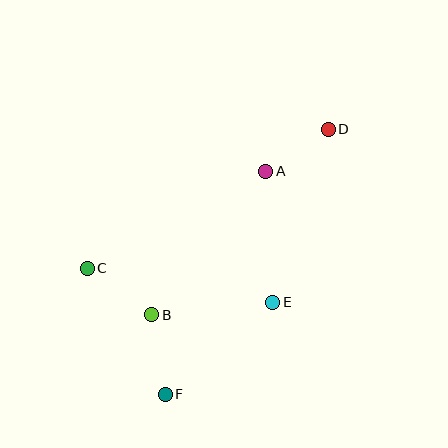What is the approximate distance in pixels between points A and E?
The distance between A and E is approximately 131 pixels.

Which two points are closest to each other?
Points A and D are closest to each other.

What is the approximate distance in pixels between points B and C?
The distance between B and C is approximately 79 pixels.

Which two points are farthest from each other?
Points D and F are farthest from each other.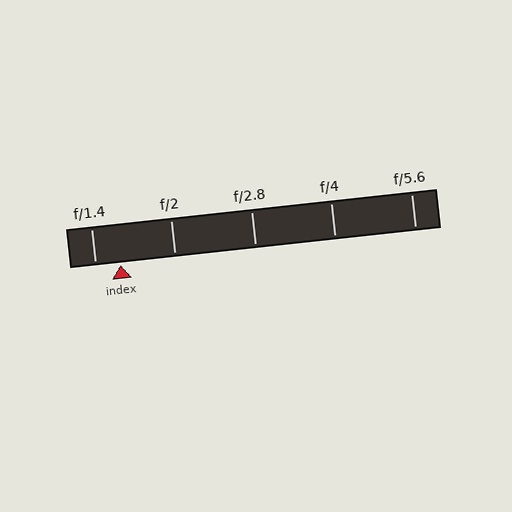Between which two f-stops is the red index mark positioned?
The index mark is between f/1.4 and f/2.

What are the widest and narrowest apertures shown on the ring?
The widest aperture shown is f/1.4 and the narrowest is f/5.6.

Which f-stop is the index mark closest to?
The index mark is closest to f/1.4.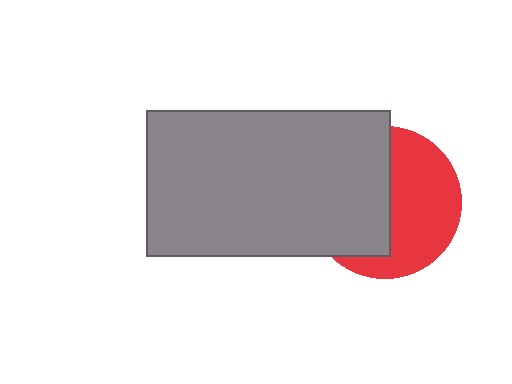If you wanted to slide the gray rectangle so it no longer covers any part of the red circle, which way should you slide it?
Slide it left — that is the most direct way to separate the two shapes.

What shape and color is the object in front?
The object in front is a gray rectangle.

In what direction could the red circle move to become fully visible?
The red circle could move right. That would shift it out from behind the gray rectangle entirely.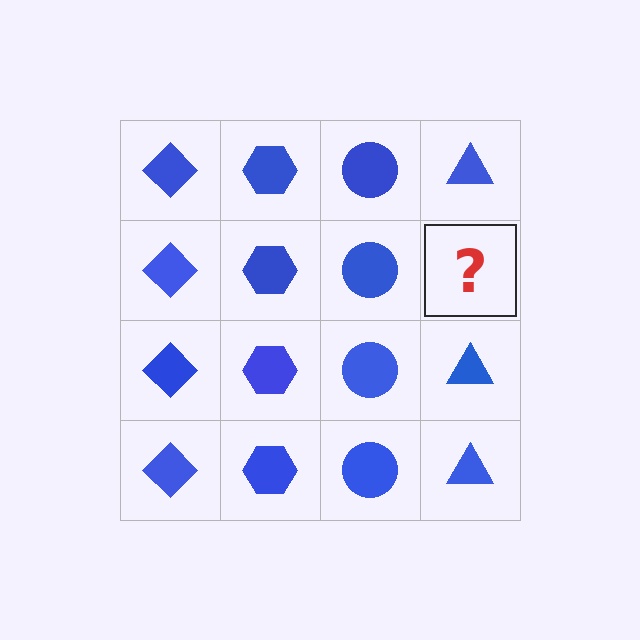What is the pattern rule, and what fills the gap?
The rule is that each column has a consistent shape. The gap should be filled with a blue triangle.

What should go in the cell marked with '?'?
The missing cell should contain a blue triangle.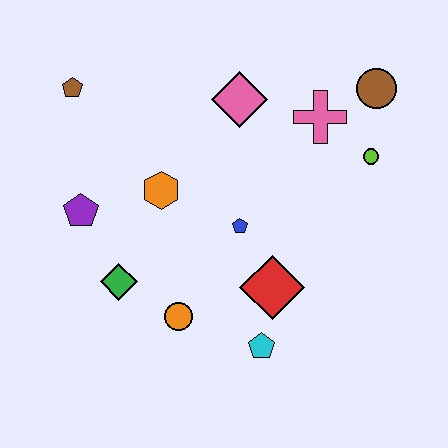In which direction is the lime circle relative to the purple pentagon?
The lime circle is to the right of the purple pentagon.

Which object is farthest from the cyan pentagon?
The brown pentagon is farthest from the cyan pentagon.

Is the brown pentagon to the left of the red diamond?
Yes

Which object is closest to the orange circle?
The green diamond is closest to the orange circle.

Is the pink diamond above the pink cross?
Yes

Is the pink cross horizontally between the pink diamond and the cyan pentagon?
No